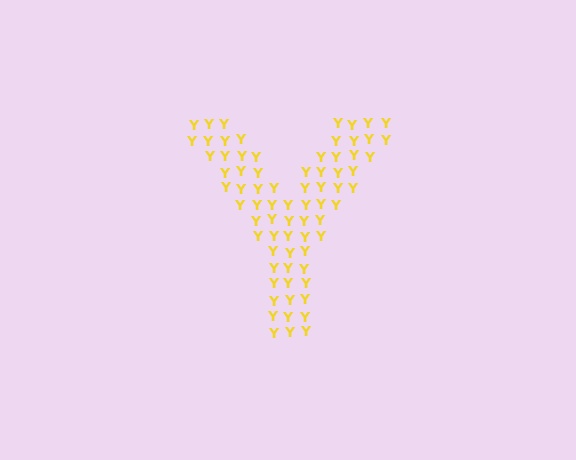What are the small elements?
The small elements are letter Y's.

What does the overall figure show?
The overall figure shows the letter Y.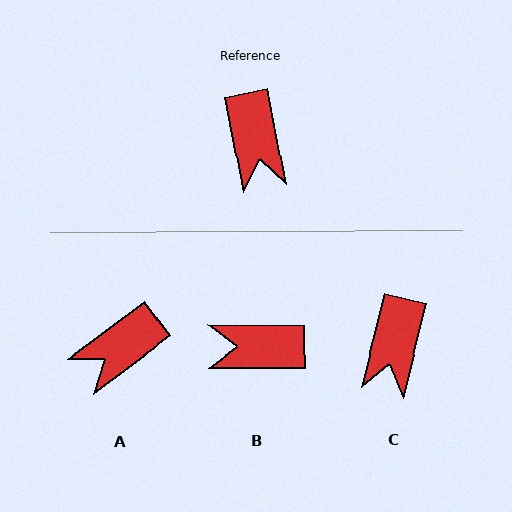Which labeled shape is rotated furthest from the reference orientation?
B, about 101 degrees away.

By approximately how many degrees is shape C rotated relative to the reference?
Approximately 25 degrees clockwise.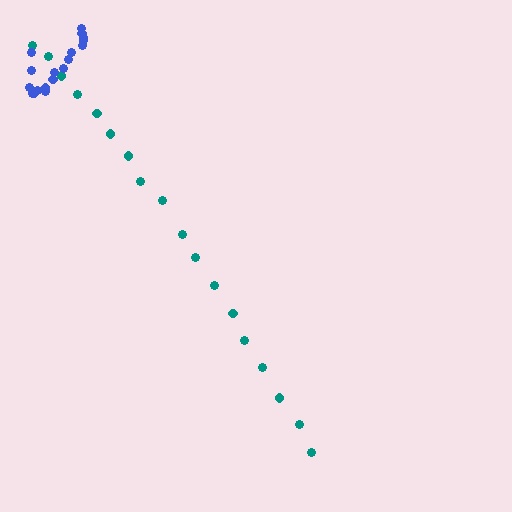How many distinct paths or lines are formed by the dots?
There are 2 distinct paths.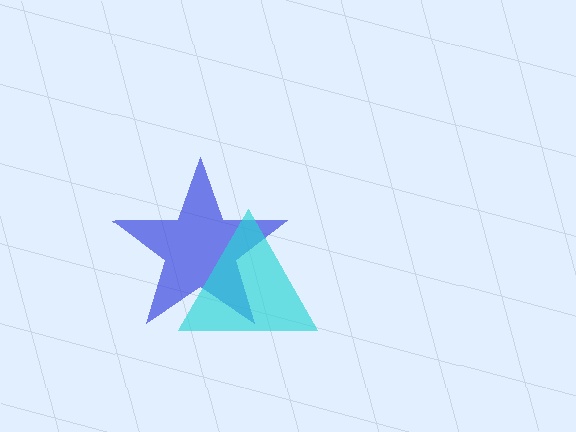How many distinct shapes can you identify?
There are 2 distinct shapes: a blue star, a cyan triangle.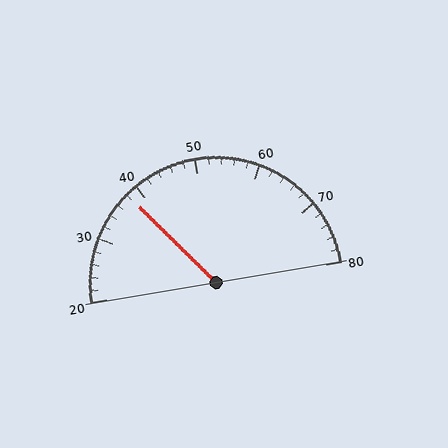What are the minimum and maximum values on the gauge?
The gauge ranges from 20 to 80.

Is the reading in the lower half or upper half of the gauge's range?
The reading is in the lower half of the range (20 to 80).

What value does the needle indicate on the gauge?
The needle indicates approximately 38.